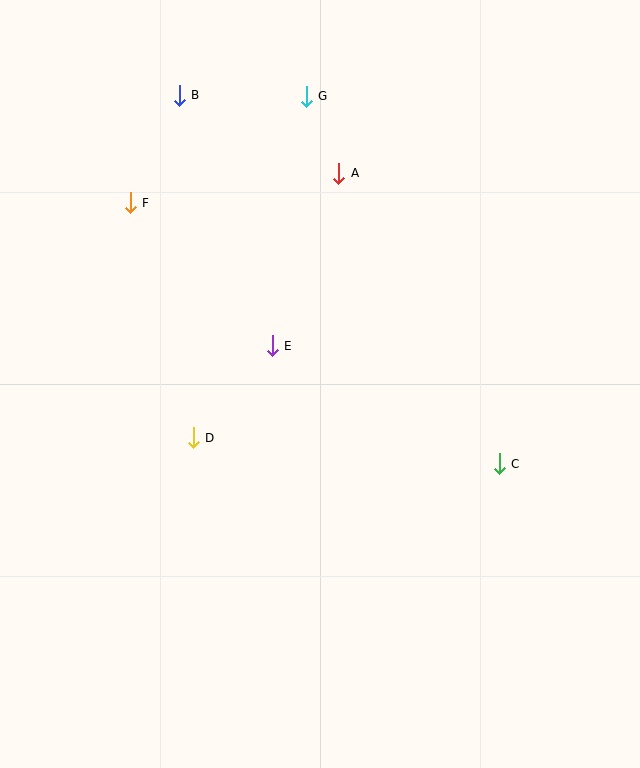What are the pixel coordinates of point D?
Point D is at (193, 438).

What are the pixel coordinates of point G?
Point G is at (306, 96).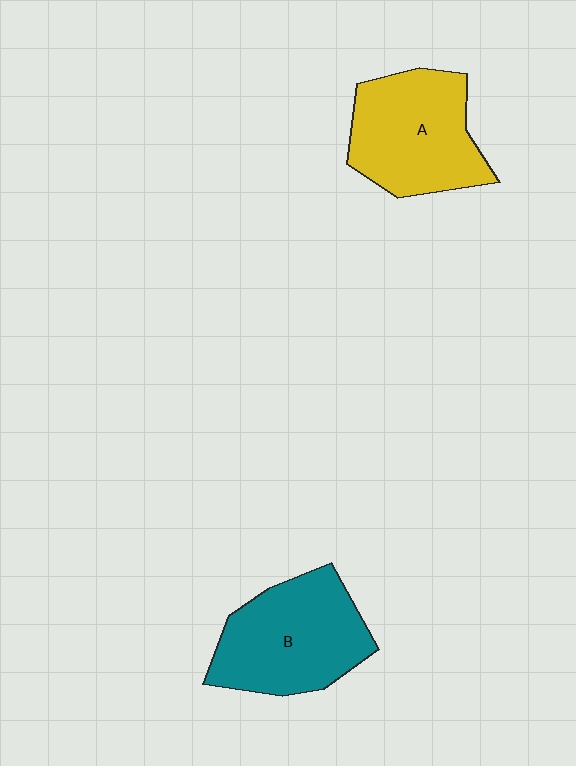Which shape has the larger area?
Shape B (teal).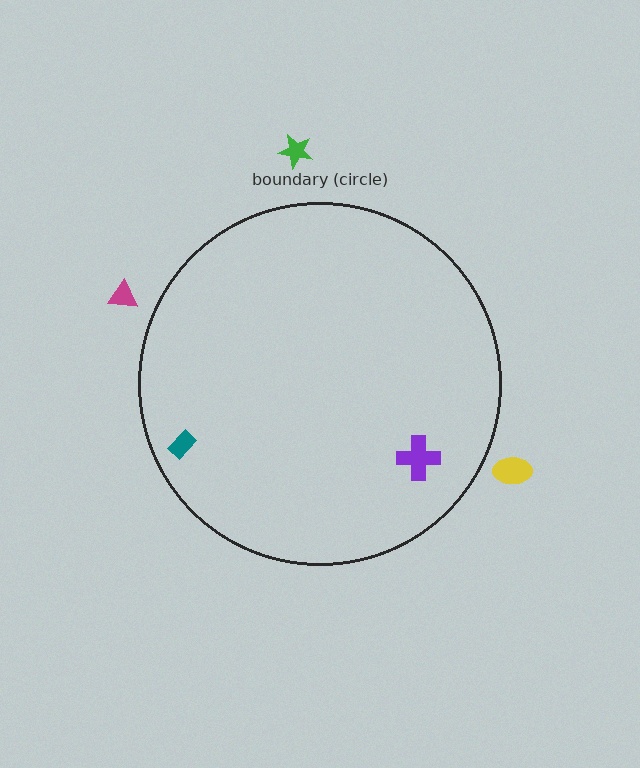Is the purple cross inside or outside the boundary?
Inside.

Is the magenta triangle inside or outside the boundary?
Outside.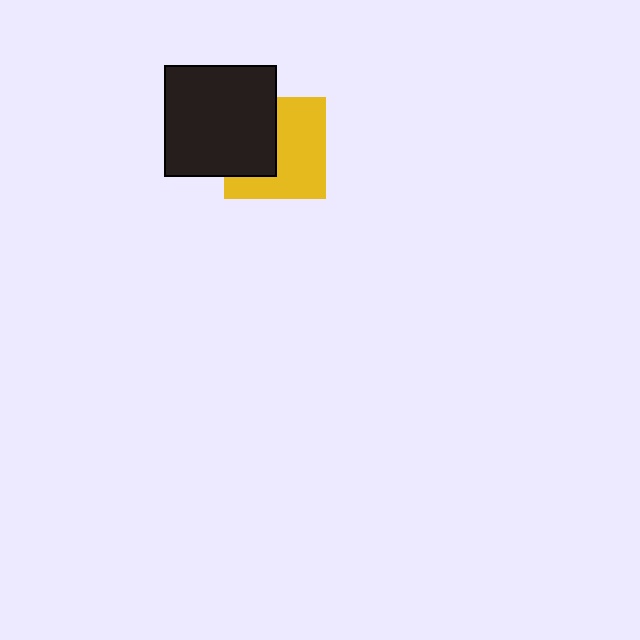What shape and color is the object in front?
The object in front is a black square.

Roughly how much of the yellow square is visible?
About half of it is visible (roughly 58%).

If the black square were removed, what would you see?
You would see the complete yellow square.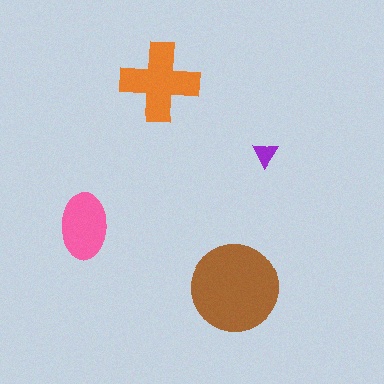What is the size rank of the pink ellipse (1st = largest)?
3rd.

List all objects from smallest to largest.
The purple triangle, the pink ellipse, the orange cross, the brown circle.